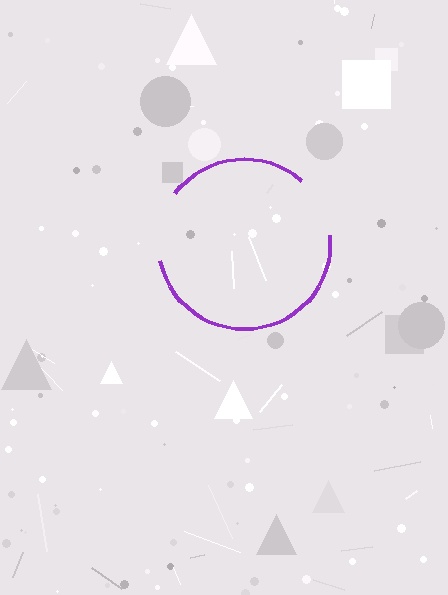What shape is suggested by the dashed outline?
The dashed outline suggests a circle.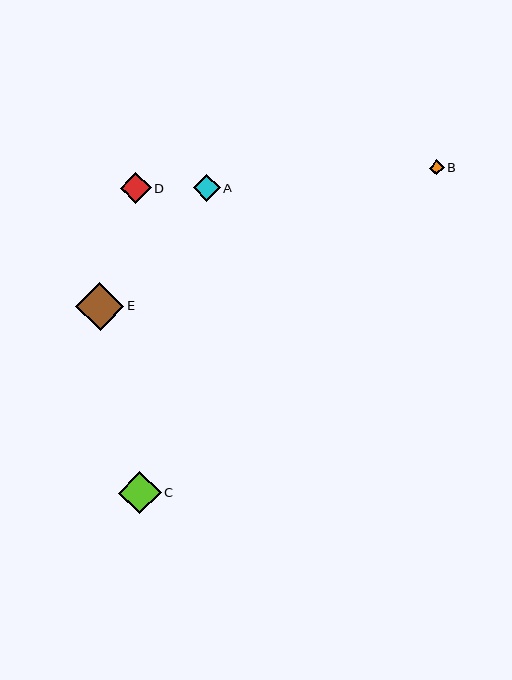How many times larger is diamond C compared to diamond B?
Diamond C is approximately 2.8 times the size of diamond B.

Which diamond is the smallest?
Diamond B is the smallest with a size of approximately 15 pixels.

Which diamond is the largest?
Diamond E is the largest with a size of approximately 48 pixels.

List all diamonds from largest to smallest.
From largest to smallest: E, C, D, A, B.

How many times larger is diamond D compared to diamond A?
Diamond D is approximately 1.2 times the size of diamond A.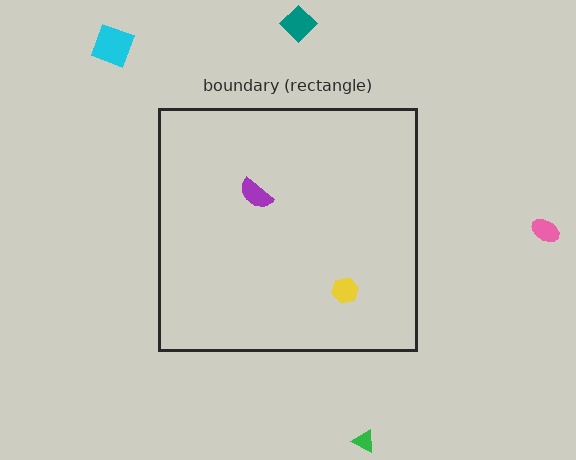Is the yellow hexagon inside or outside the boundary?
Inside.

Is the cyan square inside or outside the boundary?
Outside.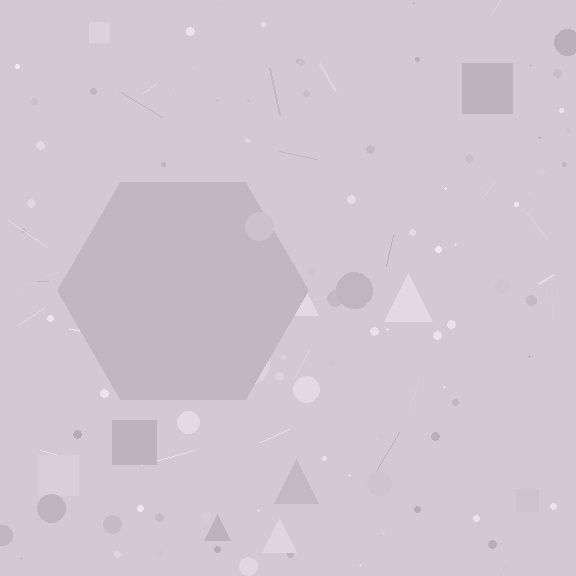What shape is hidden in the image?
A hexagon is hidden in the image.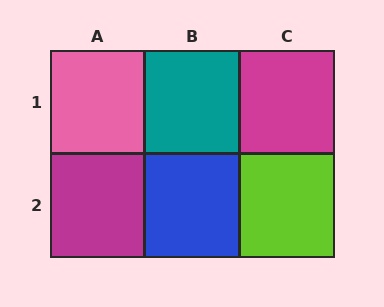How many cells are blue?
1 cell is blue.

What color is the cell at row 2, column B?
Blue.